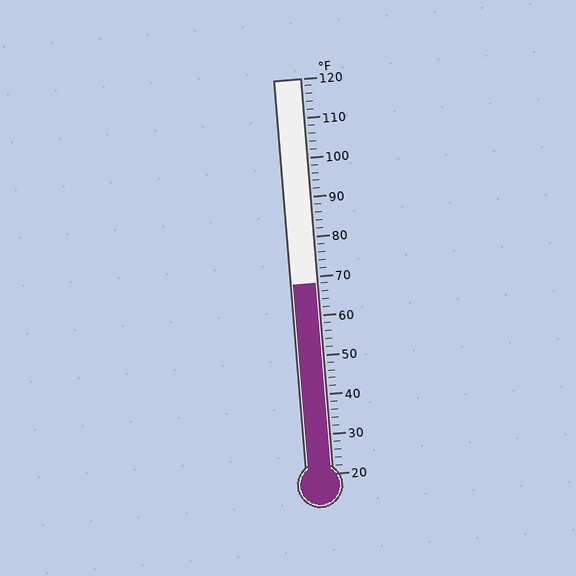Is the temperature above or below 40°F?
The temperature is above 40°F.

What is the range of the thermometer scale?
The thermometer scale ranges from 20°F to 120°F.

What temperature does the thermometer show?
The thermometer shows approximately 68°F.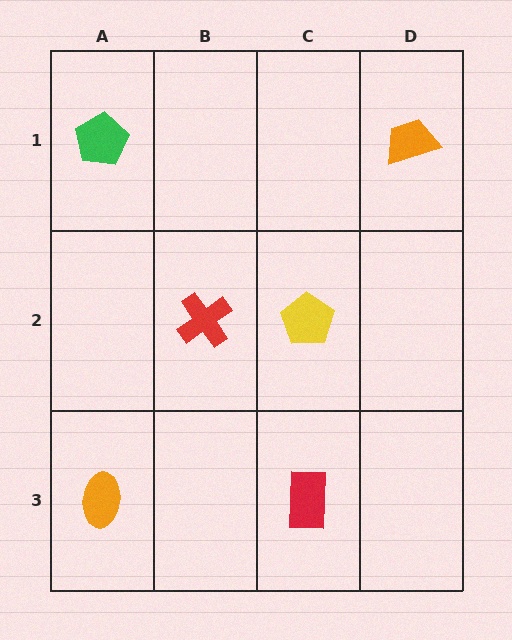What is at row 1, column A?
A green pentagon.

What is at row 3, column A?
An orange ellipse.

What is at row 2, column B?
A red cross.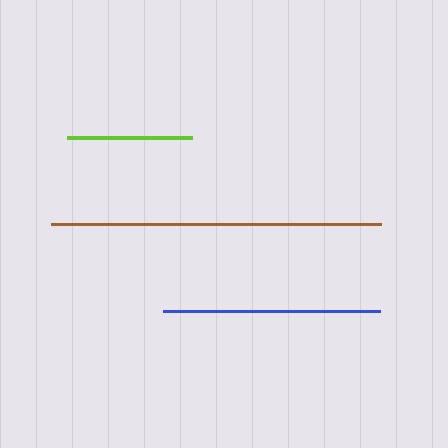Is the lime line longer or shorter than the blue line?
The blue line is longer than the lime line.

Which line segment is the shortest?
The lime line is the shortest at approximately 125 pixels.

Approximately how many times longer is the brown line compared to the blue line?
The brown line is approximately 1.5 times the length of the blue line.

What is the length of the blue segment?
The blue segment is approximately 217 pixels long.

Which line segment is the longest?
The brown line is the longest at approximately 329 pixels.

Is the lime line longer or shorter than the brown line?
The brown line is longer than the lime line.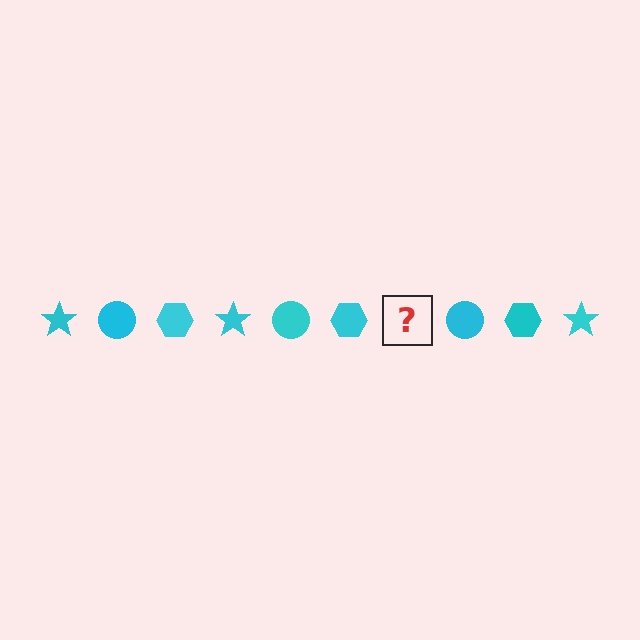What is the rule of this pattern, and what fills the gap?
The rule is that the pattern cycles through star, circle, hexagon shapes in cyan. The gap should be filled with a cyan star.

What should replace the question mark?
The question mark should be replaced with a cyan star.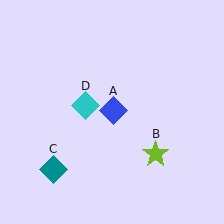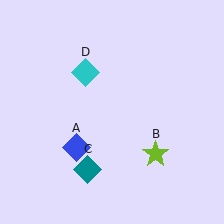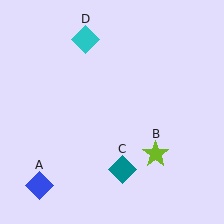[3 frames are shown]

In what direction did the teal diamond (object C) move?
The teal diamond (object C) moved right.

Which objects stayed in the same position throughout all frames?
Lime star (object B) remained stationary.